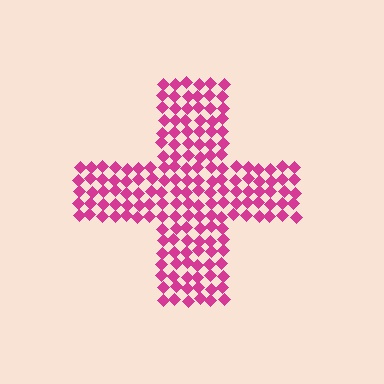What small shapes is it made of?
It is made of small diamonds.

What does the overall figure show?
The overall figure shows a cross.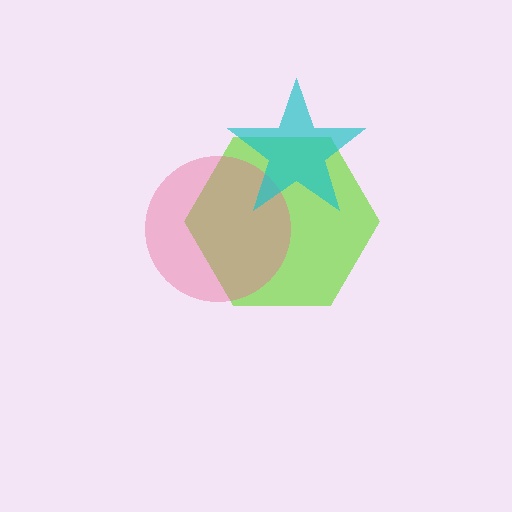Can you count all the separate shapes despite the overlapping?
Yes, there are 3 separate shapes.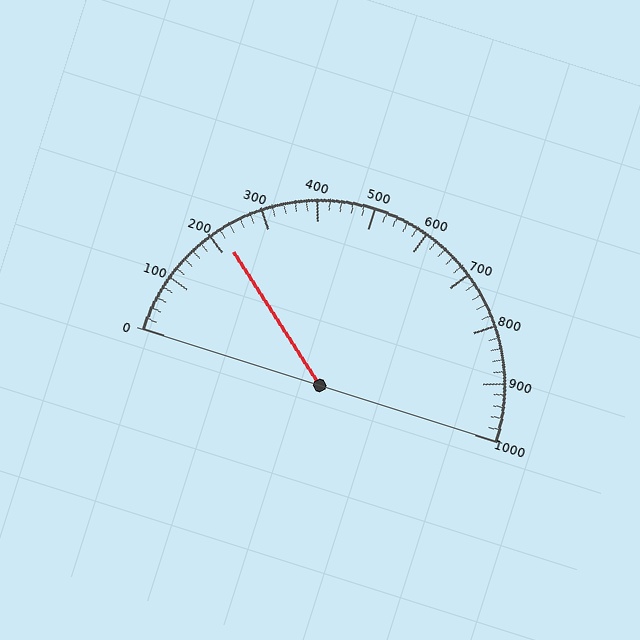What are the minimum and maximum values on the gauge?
The gauge ranges from 0 to 1000.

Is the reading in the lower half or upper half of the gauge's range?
The reading is in the lower half of the range (0 to 1000).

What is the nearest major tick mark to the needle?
The nearest major tick mark is 200.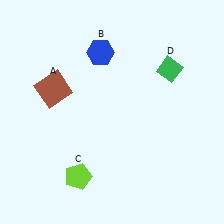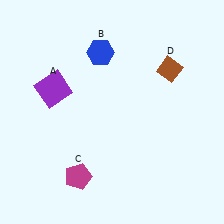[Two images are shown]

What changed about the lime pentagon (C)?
In Image 1, C is lime. In Image 2, it changed to magenta.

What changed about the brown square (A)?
In Image 1, A is brown. In Image 2, it changed to purple.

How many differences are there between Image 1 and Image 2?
There are 3 differences between the two images.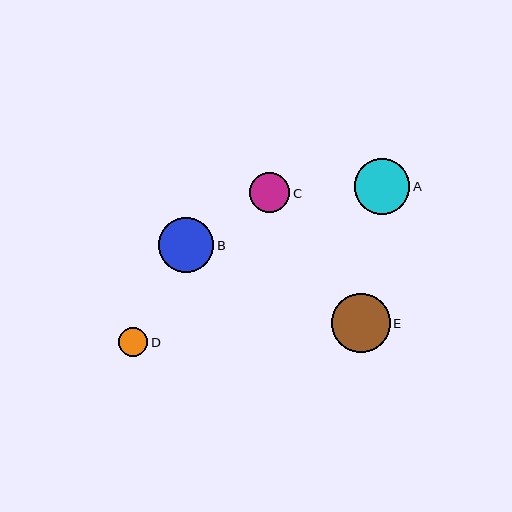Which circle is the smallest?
Circle D is the smallest with a size of approximately 29 pixels.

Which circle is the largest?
Circle E is the largest with a size of approximately 59 pixels.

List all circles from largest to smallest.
From largest to smallest: E, A, B, C, D.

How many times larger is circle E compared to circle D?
Circle E is approximately 2.0 times the size of circle D.